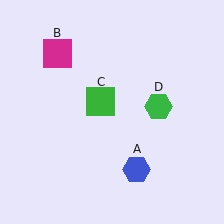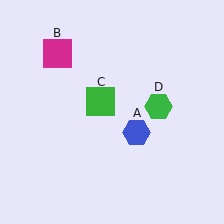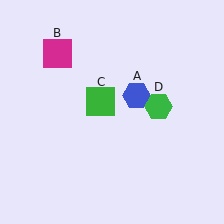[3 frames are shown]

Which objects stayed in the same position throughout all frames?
Magenta square (object B) and green square (object C) and green hexagon (object D) remained stationary.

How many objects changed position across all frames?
1 object changed position: blue hexagon (object A).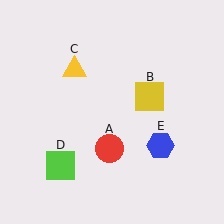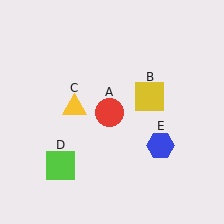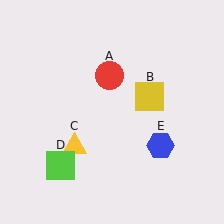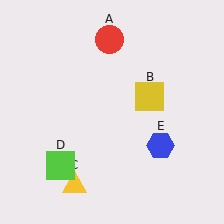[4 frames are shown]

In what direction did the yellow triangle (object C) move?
The yellow triangle (object C) moved down.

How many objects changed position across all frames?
2 objects changed position: red circle (object A), yellow triangle (object C).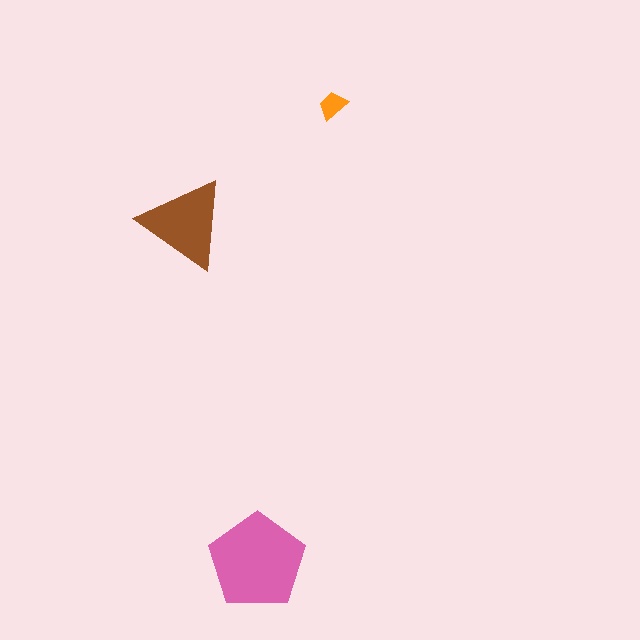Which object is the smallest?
The orange trapezoid.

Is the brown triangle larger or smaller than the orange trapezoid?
Larger.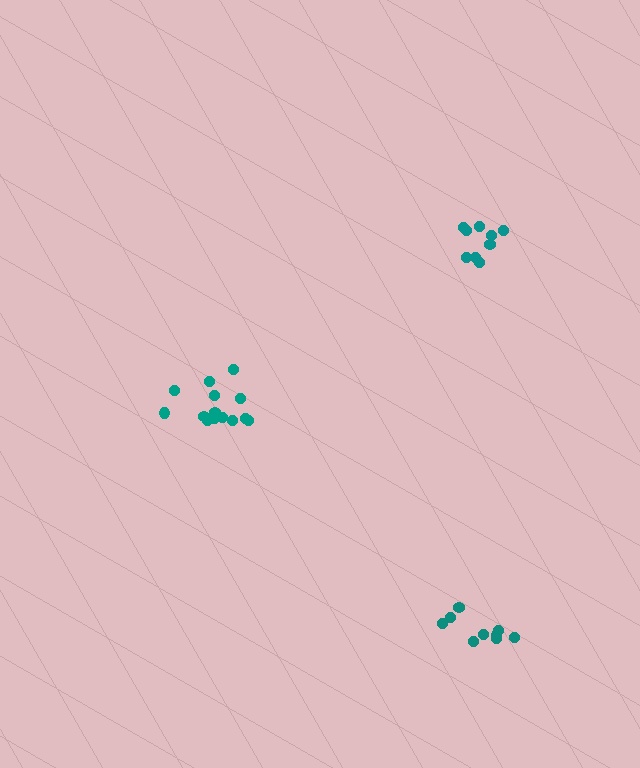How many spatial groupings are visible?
There are 3 spatial groupings.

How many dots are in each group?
Group 1: 9 dots, Group 2: 9 dots, Group 3: 14 dots (32 total).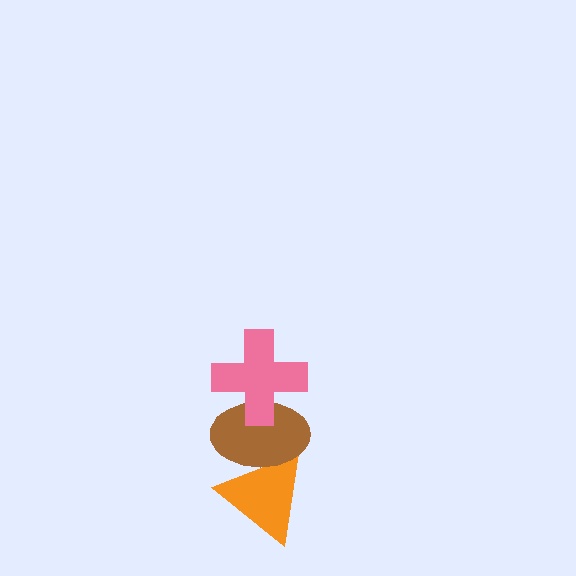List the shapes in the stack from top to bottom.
From top to bottom: the pink cross, the brown ellipse, the orange triangle.